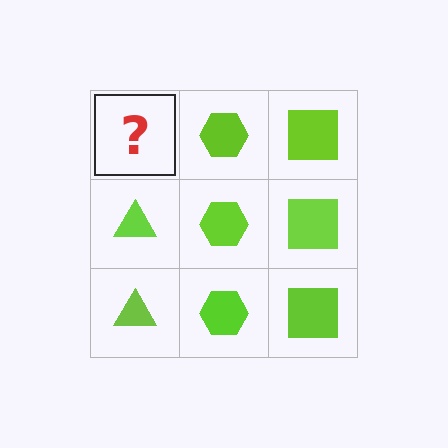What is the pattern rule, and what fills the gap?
The rule is that each column has a consistent shape. The gap should be filled with a lime triangle.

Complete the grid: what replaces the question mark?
The question mark should be replaced with a lime triangle.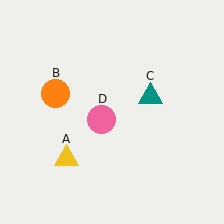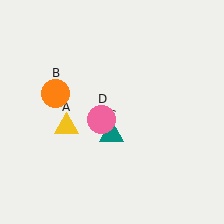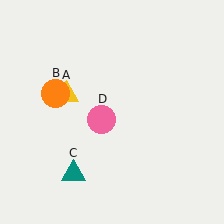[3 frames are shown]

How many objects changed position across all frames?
2 objects changed position: yellow triangle (object A), teal triangle (object C).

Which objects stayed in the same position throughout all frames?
Orange circle (object B) and pink circle (object D) remained stationary.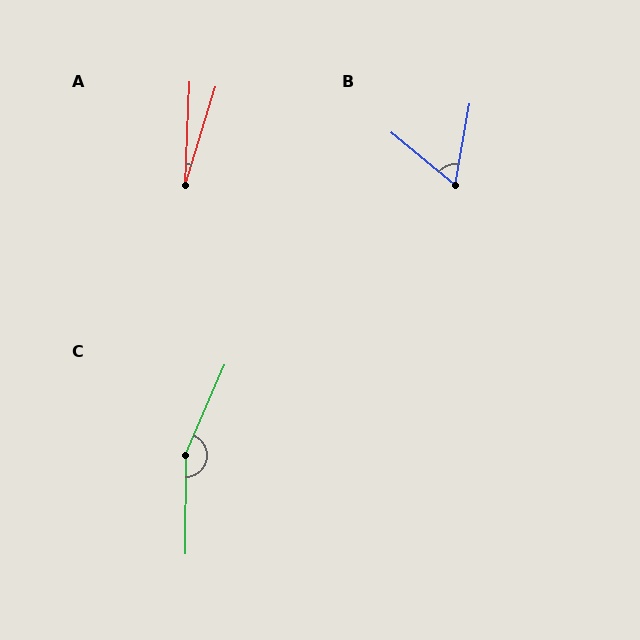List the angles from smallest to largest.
A (15°), B (61°), C (157°).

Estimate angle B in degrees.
Approximately 61 degrees.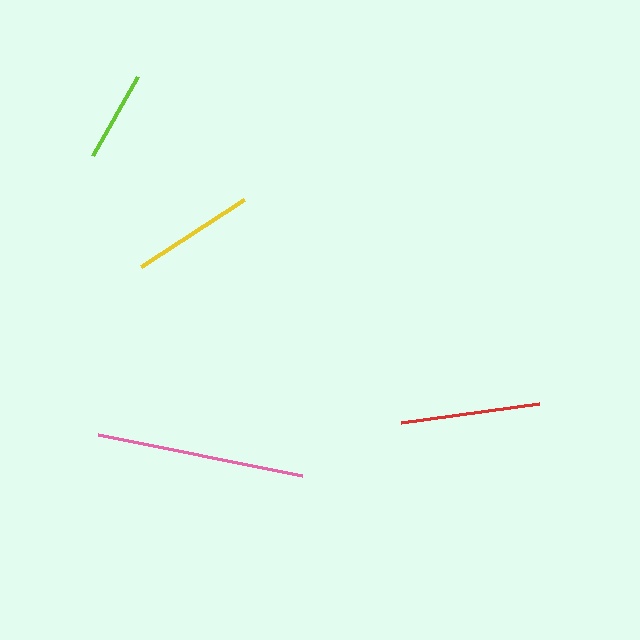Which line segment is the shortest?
The lime line is the shortest at approximately 91 pixels.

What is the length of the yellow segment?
The yellow segment is approximately 122 pixels long.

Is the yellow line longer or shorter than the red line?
The red line is longer than the yellow line.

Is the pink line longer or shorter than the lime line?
The pink line is longer than the lime line.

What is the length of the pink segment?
The pink segment is approximately 209 pixels long.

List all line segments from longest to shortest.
From longest to shortest: pink, red, yellow, lime.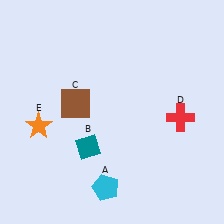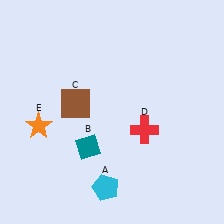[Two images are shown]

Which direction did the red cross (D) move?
The red cross (D) moved left.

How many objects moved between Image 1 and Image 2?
1 object moved between the two images.